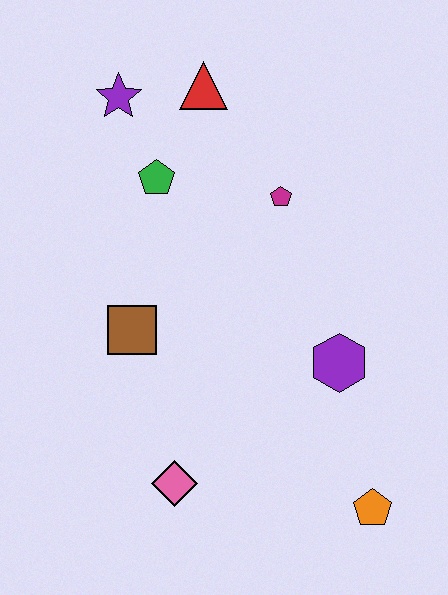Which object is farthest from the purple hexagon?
The purple star is farthest from the purple hexagon.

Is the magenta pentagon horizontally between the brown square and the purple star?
No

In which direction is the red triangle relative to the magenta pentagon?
The red triangle is above the magenta pentagon.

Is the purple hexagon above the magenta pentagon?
No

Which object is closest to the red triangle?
The purple star is closest to the red triangle.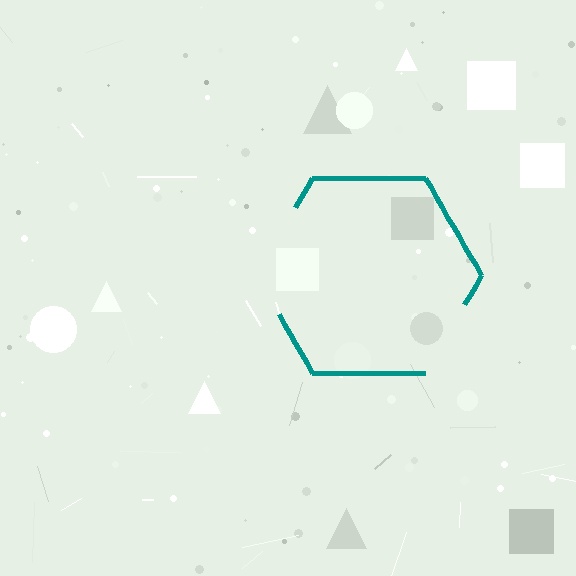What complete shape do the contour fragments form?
The contour fragments form a hexagon.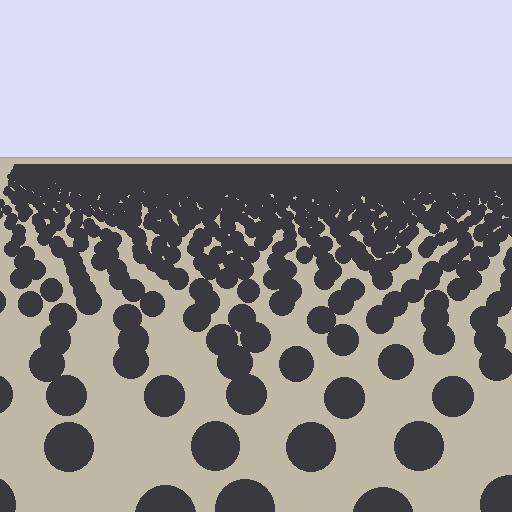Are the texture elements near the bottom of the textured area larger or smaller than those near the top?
Larger. Near the bottom, elements are closer to the viewer and appear at a bigger on-screen size.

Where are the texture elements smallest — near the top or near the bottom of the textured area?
Near the top.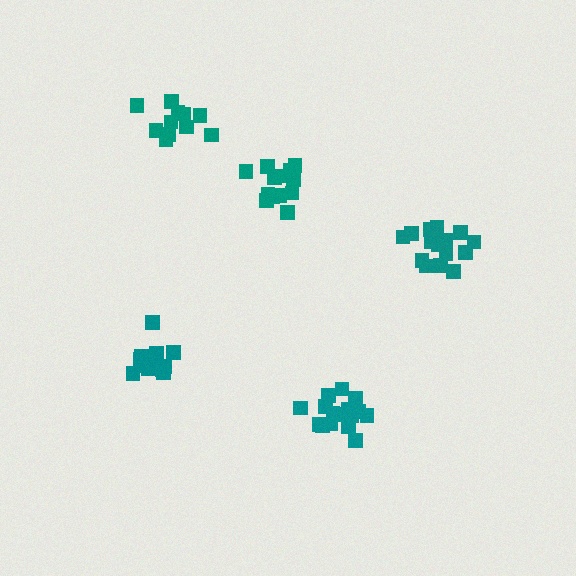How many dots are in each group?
Group 1: 14 dots, Group 2: 17 dots, Group 3: 17 dots, Group 4: 11 dots, Group 5: 12 dots (71 total).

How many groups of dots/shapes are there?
There are 5 groups.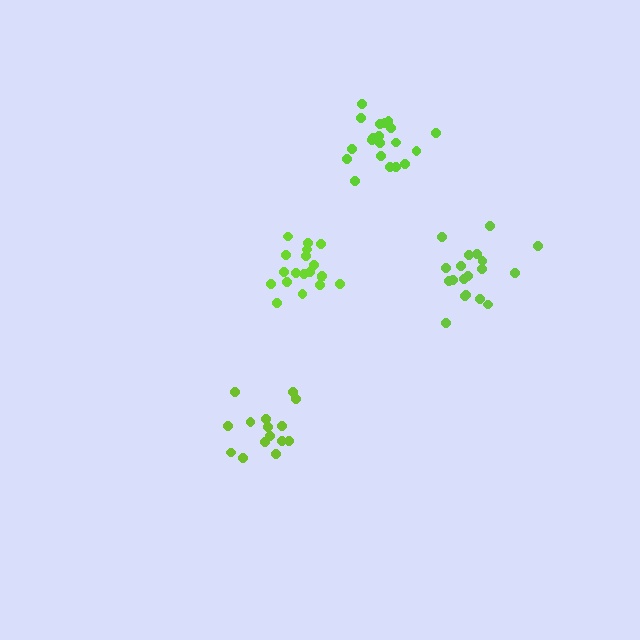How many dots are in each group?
Group 1: 15 dots, Group 2: 19 dots, Group 3: 20 dots, Group 4: 19 dots (73 total).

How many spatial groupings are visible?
There are 4 spatial groupings.